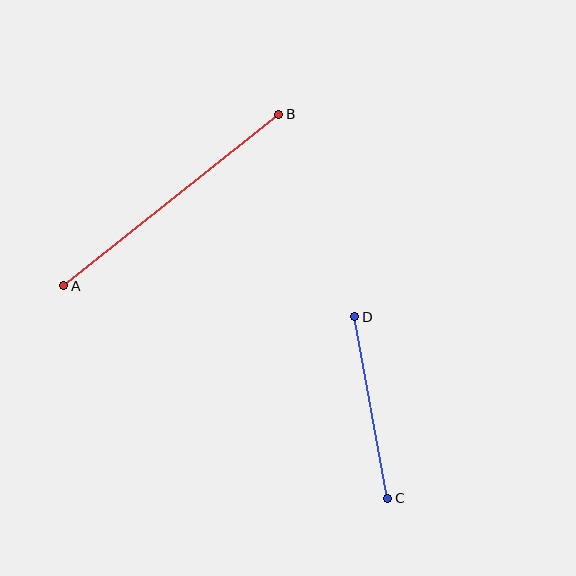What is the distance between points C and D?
The distance is approximately 184 pixels.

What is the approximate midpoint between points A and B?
The midpoint is at approximately (171, 200) pixels.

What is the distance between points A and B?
The distance is approximately 275 pixels.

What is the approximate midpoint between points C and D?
The midpoint is at approximately (371, 407) pixels.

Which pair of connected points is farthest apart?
Points A and B are farthest apart.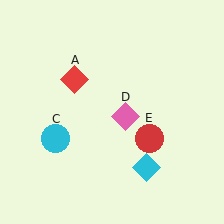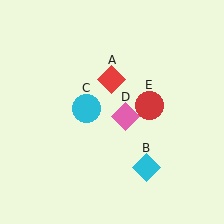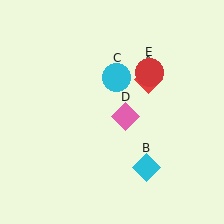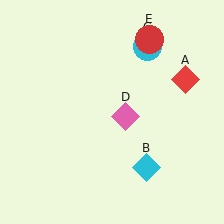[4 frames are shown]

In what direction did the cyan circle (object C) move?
The cyan circle (object C) moved up and to the right.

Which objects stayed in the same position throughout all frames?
Cyan diamond (object B) and pink diamond (object D) remained stationary.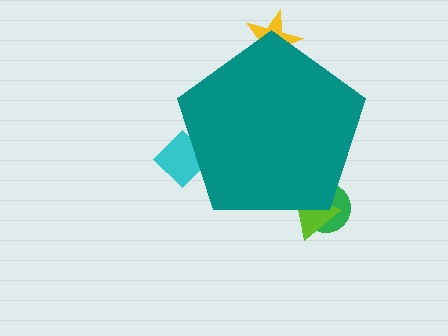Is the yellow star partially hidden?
Yes, the yellow star is partially hidden behind the teal pentagon.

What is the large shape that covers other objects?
A teal pentagon.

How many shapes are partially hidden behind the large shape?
4 shapes are partially hidden.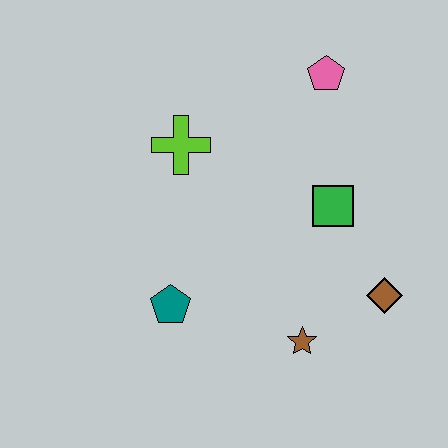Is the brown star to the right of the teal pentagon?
Yes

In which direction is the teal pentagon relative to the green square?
The teal pentagon is to the left of the green square.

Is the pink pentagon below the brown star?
No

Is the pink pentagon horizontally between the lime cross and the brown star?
No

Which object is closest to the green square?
The brown diamond is closest to the green square.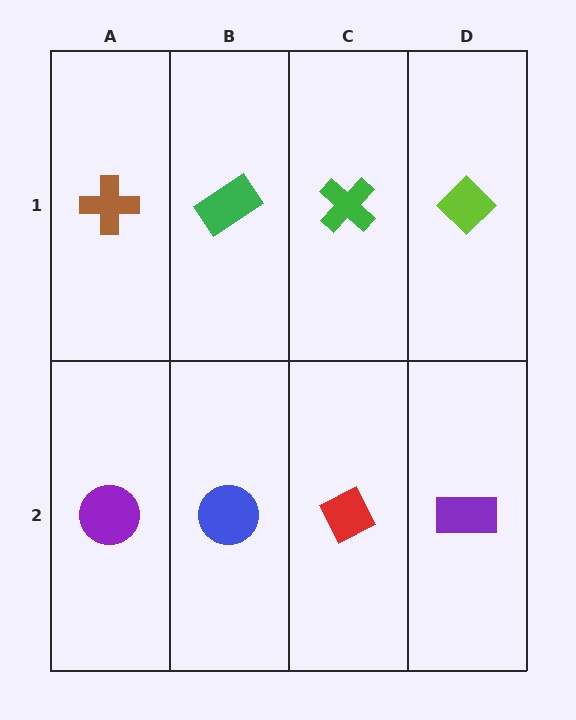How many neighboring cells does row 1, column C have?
3.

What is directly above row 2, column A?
A brown cross.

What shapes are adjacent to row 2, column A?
A brown cross (row 1, column A), a blue circle (row 2, column B).